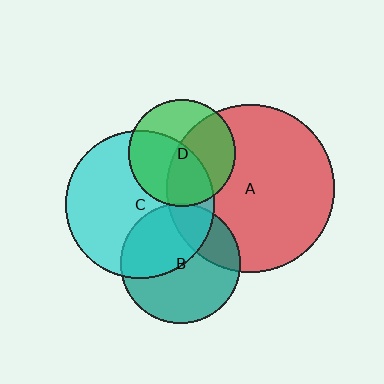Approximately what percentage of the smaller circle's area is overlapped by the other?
Approximately 45%.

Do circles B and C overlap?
Yes.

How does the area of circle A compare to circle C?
Approximately 1.3 times.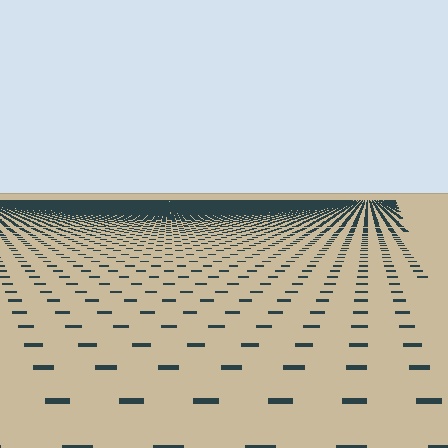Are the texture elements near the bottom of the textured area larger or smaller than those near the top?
Larger. Near the bottom, elements are closer to the viewer and appear at a bigger on-screen size.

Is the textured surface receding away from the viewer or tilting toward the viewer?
The surface is receding away from the viewer. Texture elements get smaller and denser toward the top.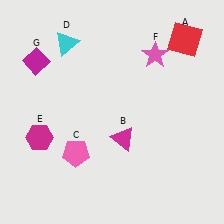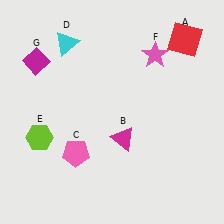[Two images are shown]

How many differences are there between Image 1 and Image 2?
There is 1 difference between the two images.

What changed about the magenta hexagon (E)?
In Image 1, E is magenta. In Image 2, it changed to lime.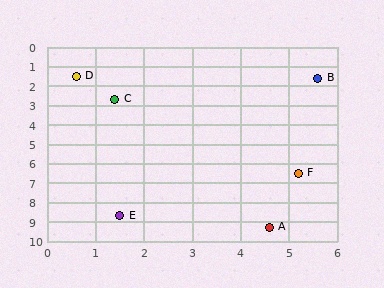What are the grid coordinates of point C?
Point C is at approximately (1.4, 2.7).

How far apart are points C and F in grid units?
Points C and F are about 5.4 grid units apart.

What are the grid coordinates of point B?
Point B is at approximately (5.6, 1.6).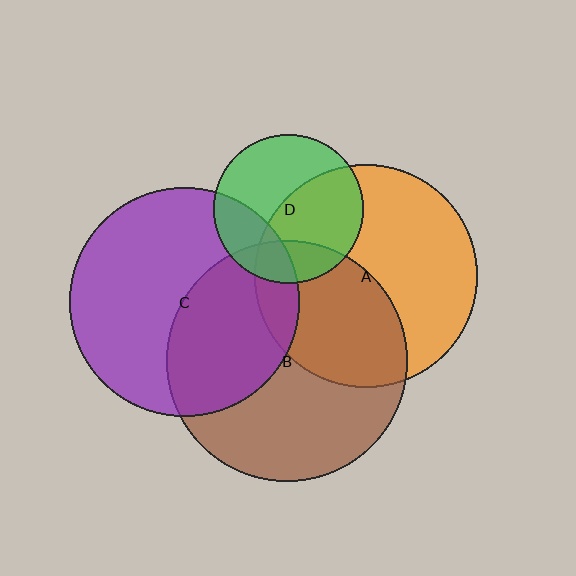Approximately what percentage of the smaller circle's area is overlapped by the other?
Approximately 20%.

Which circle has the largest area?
Circle B (brown).